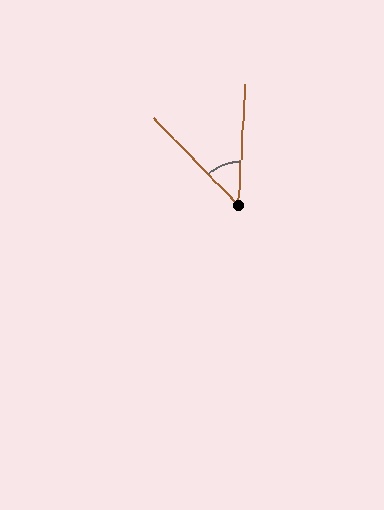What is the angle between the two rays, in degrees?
Approximately 47 degrees.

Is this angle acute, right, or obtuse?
It is acute.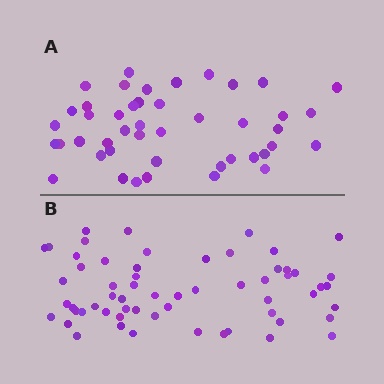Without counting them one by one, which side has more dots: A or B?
Region B (the bottom region) has more dots.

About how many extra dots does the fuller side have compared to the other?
Region B has approximately 15 more dots than region A.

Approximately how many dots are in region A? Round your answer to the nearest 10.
About 40 dots. (The exact count is 45, which rounds to 40.)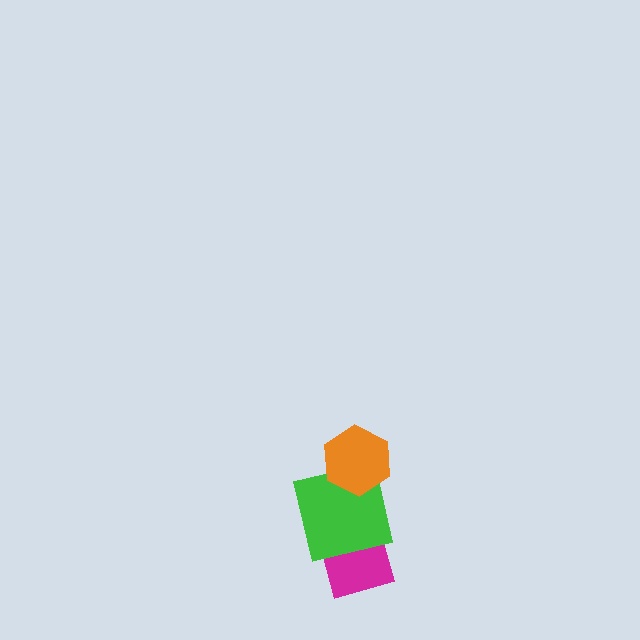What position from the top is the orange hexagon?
The orange hexagon is 1st from the top.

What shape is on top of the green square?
The orange hexagon is on top of the green square.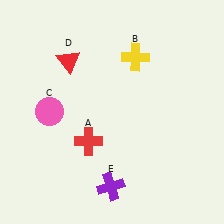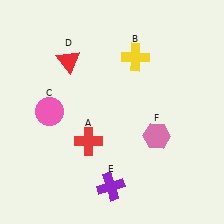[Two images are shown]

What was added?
A pink hexagon (F) was added in Image 2.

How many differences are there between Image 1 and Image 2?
There is 1 difference between the two images.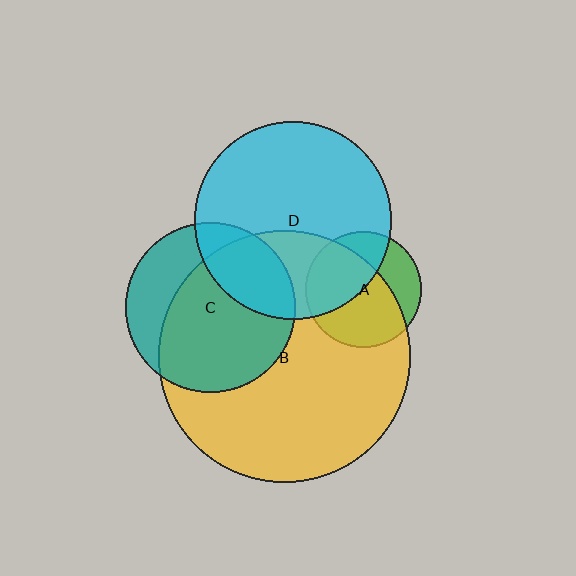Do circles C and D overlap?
Yes.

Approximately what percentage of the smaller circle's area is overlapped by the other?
Approximately 25%.